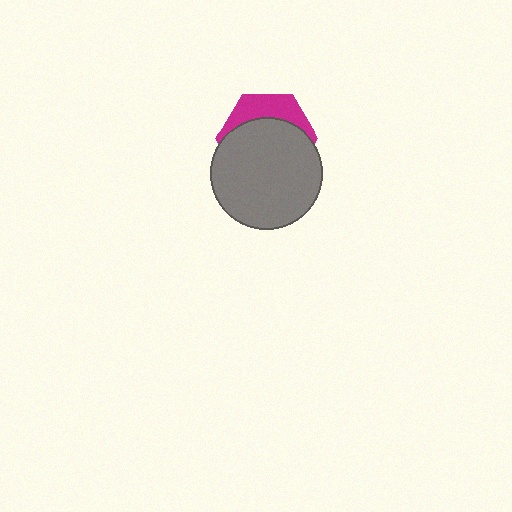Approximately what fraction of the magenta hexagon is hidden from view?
Roughly 68% of the magenta hexagon is hidden behind the gray circle.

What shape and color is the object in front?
The object in front is a gray circle.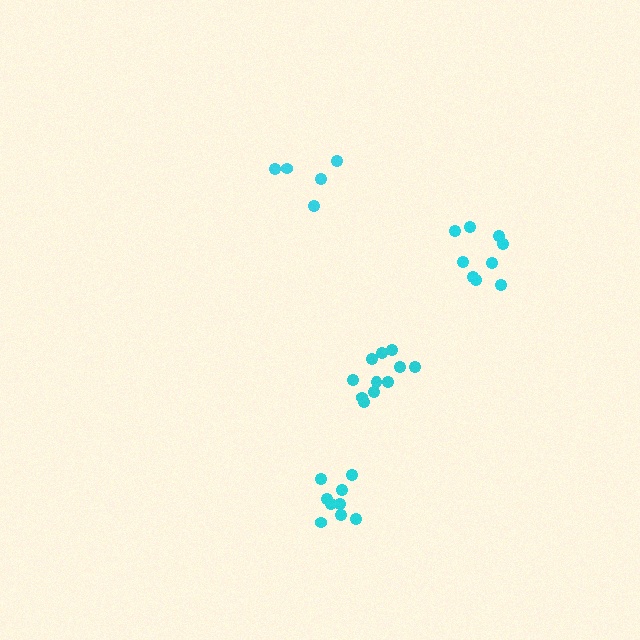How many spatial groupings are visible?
There are 4 spatial groupings.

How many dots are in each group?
Group 1: 5 dots, Group 2: 9 dots, Group 3: 11 dots, Group 4: 9 dots (34 total).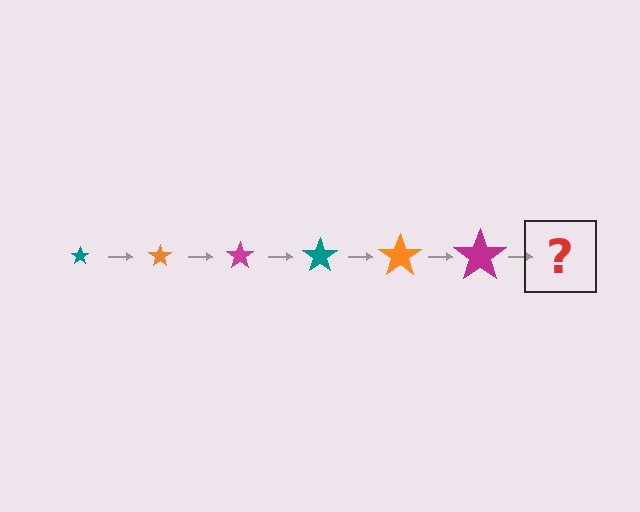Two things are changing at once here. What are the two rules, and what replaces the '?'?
The two rules are that the star grows larger each step and the color cycles through teal, orange, and magenta. The '?' should be a teal star, larger than the previous one.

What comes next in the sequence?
The next element should be a teal star, larger than the previous one.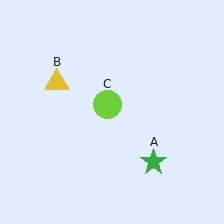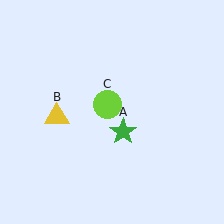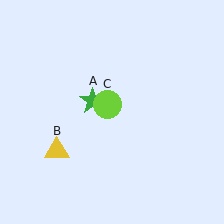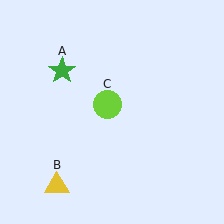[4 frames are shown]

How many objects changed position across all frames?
2 objects changed position: green star (object A), yellow triangle (object B).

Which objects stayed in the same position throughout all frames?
Lime circle (object C) remained stationary.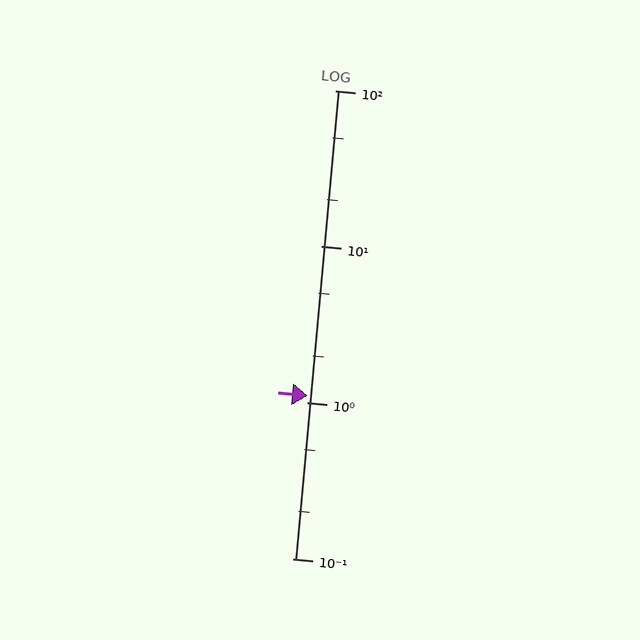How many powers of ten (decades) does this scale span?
The scale spans 3 decades, from 0.1 to 100.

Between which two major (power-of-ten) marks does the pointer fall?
The pointer is between 1 and 10.